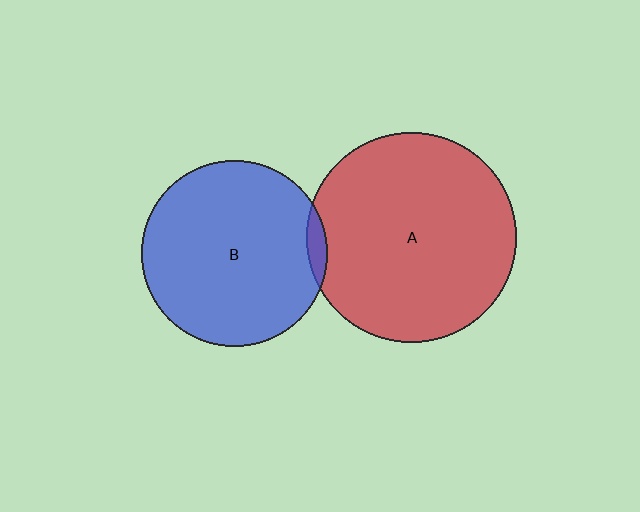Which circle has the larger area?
Circle A (red).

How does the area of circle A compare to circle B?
Approximately 1.3 times.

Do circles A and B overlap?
Yes.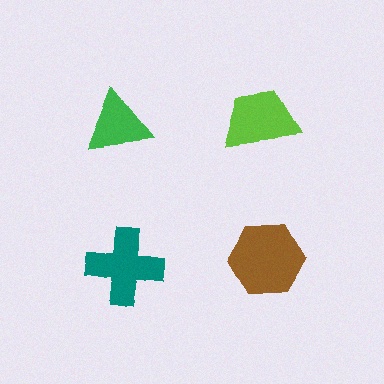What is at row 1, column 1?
A green triangle.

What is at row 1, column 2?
A lime trapezoid.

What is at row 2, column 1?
A teal cross.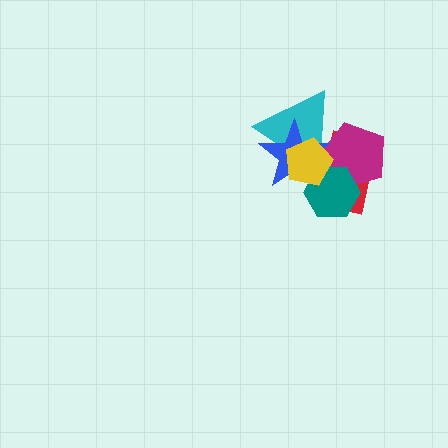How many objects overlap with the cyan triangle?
4 objects overlap with the cyan triangle.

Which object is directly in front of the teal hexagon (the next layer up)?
The blue star is directly in front of the teal hexagon.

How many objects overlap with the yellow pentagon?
5 objects overlap with the yellow pentagon.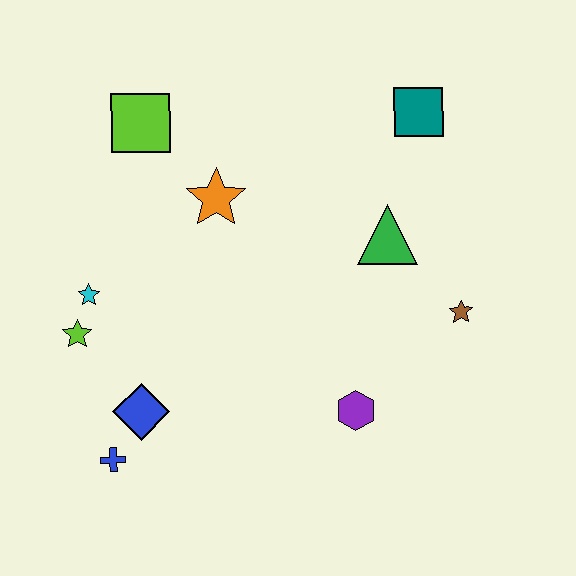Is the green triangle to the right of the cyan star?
Yes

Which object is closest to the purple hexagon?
The brown star is closest to the purple hexagon.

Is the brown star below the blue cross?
No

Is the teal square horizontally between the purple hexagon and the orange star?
No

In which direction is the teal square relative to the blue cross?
The teal square is above the blue cross.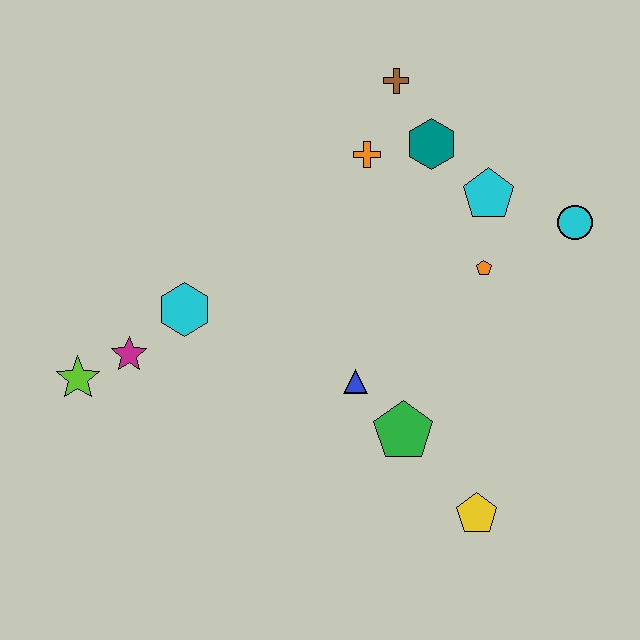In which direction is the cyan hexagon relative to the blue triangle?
The cyan hexagon is to the left of the blue triangle.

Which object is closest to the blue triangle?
The green pentagon is closest to the blue triangle.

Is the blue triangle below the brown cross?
Yes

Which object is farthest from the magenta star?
The cyan circle is farthest from the magenta star.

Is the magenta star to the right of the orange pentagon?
No